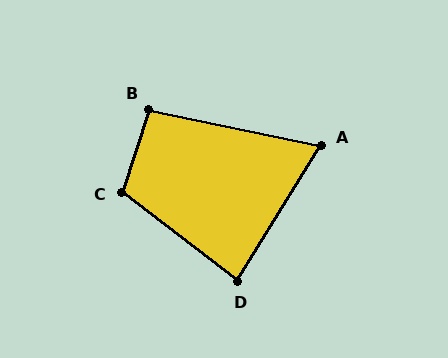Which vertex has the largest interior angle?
C, at approximately 110 degrees.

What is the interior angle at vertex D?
Approximately 84 degrees (acute).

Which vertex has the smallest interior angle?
A, at approximately 70 degrees.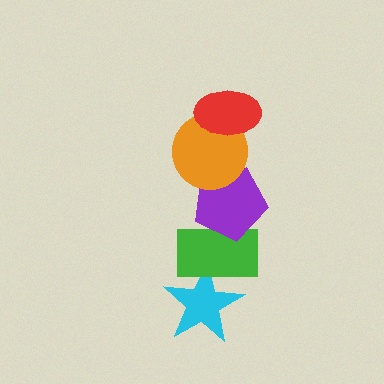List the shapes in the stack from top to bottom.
From top to bottom: the red ellipse, the orange circle, the purple pentagon, the green rectangle, the cyan star.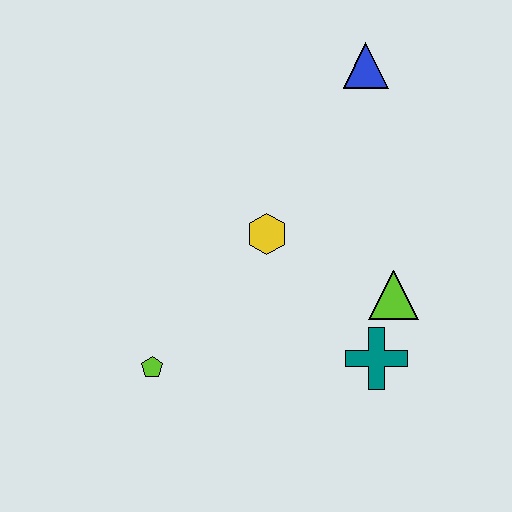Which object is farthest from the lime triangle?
The lime pentagon is farthest from the lime triangle.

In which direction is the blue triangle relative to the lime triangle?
The blue triangle is above the lime triangle.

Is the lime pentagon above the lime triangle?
No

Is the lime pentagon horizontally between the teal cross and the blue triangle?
No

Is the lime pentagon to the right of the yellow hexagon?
No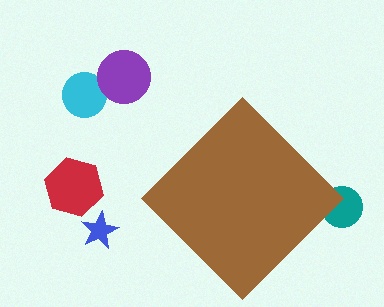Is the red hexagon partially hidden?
No, the red hexagon is fully visible.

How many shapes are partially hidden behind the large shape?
1 shape is partially hidden.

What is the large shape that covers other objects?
A brown diamond.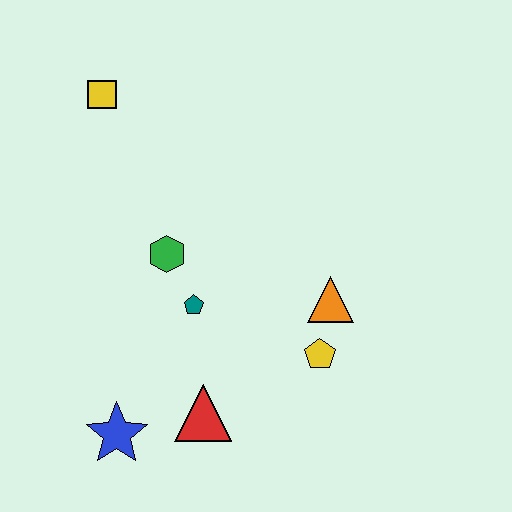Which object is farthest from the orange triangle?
The yellow square is farthest from the orange triangle.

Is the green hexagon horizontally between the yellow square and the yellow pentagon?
Yes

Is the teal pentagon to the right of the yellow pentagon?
No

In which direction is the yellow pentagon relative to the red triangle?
The yellow pentagon is to the right of the red triangle.